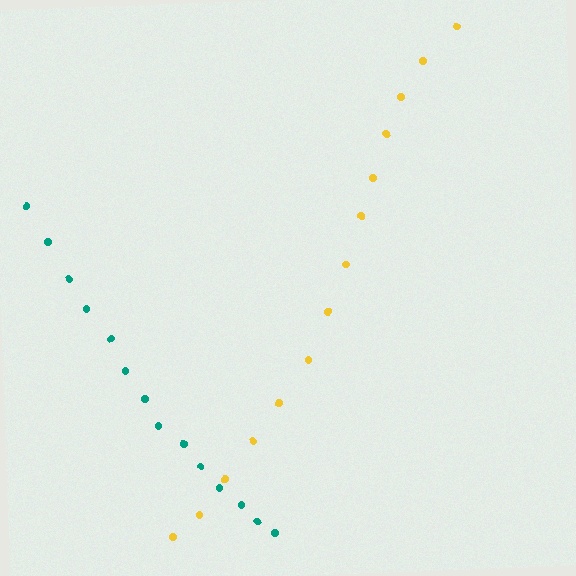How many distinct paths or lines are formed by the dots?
There are 2 distinct paths.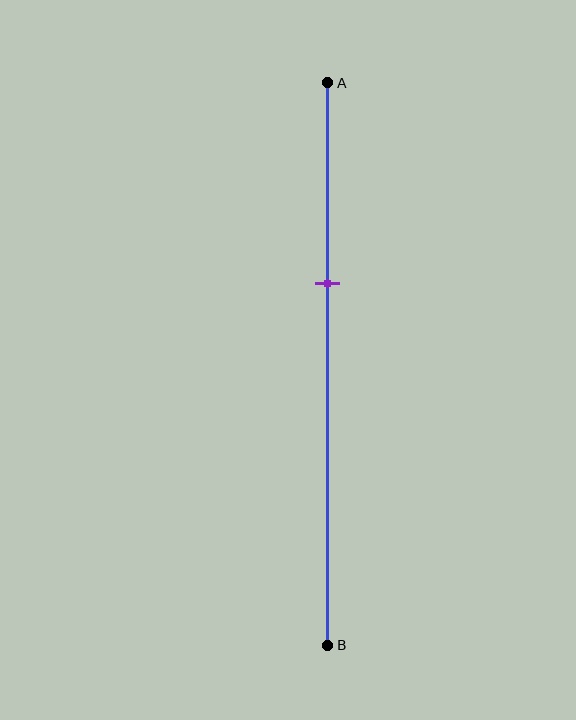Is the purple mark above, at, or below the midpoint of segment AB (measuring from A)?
The purple mark is above the midpoint of segment AB.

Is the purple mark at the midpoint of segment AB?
No, the mark is at about 35% from A, not at the 50% midpoint.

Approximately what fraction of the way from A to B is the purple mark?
The purple mark is approximately 35% of the way from A to B.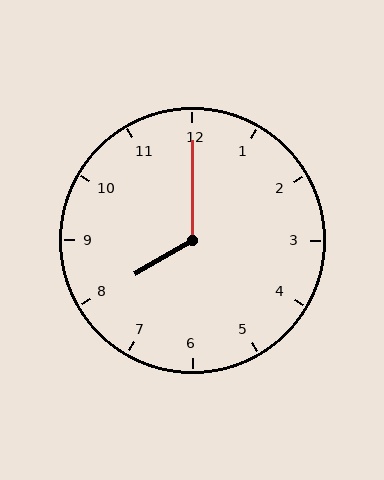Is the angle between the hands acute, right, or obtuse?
It is obtuse.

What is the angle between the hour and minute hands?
Approximately 120 degrees.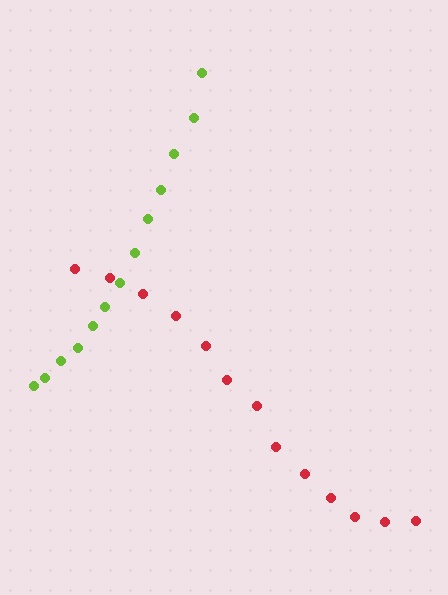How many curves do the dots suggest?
There are 2 distinct paths.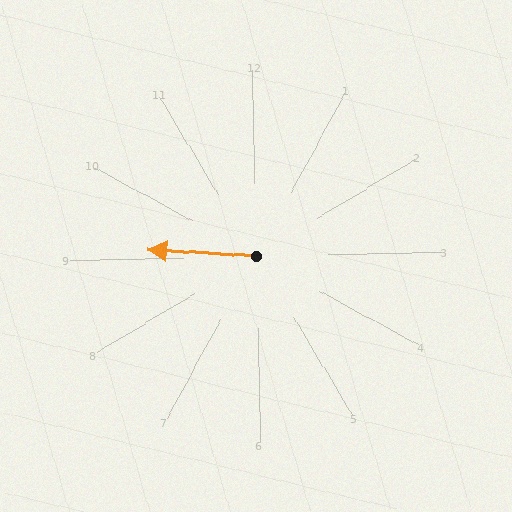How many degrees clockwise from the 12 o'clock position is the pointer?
Approximately 275 degrees.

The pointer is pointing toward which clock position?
Roughly 9 o'clock.